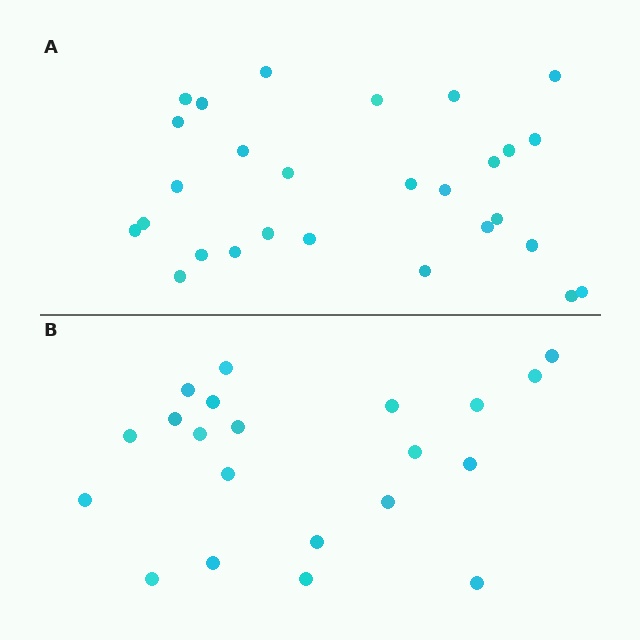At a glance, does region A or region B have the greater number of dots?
Region A (the top region) has more dots.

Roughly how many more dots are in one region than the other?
Region A has roughly 8 or so more dots than region B.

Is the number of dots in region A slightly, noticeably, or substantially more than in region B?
Region A has noticeably more, but not dramatically so. The ratio is roughly 1.3 to 1.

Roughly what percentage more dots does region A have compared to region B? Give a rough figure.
About 35% more.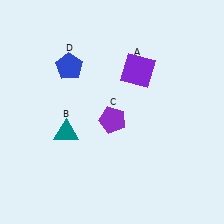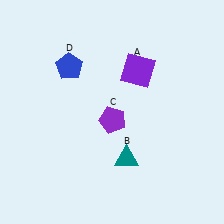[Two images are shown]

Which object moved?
The teal triangle (B) moved right.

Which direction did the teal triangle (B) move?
The teal triangle (B) moved right.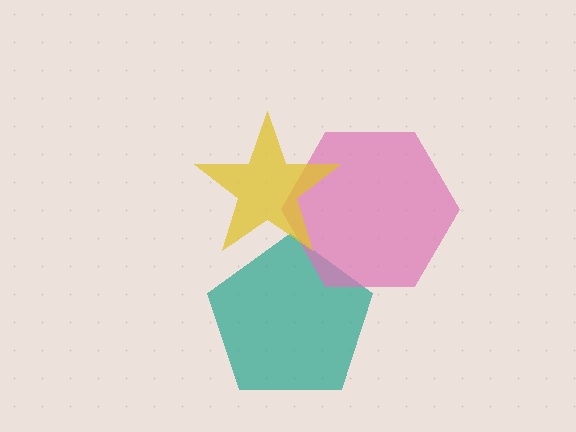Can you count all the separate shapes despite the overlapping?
Yes, there are 3 separate shapes.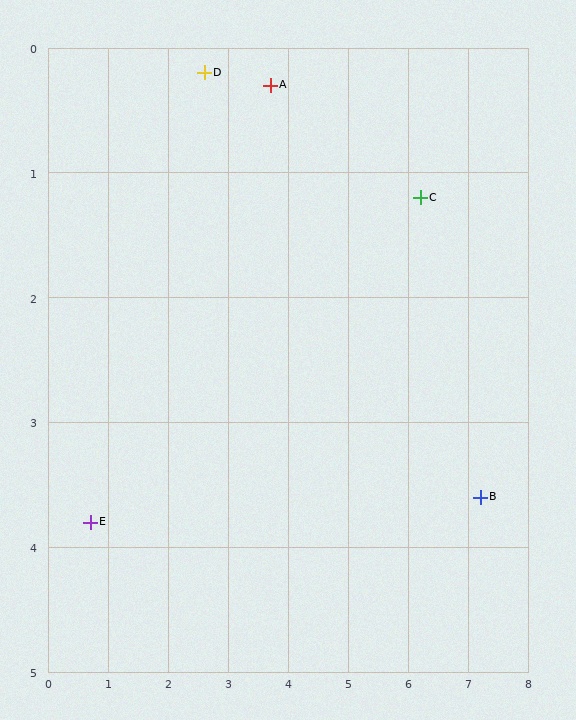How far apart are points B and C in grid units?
Points B and C are about 2.6 grid units apart.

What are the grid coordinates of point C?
Point C is at approximately (6.2, 1.2).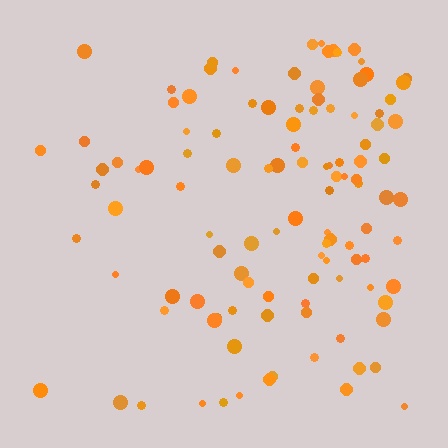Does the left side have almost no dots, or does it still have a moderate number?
Still a moderate number, just noticeably fewer than the right.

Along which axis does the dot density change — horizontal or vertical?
Horizontal.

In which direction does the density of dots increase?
From left to right, with the right side densest.